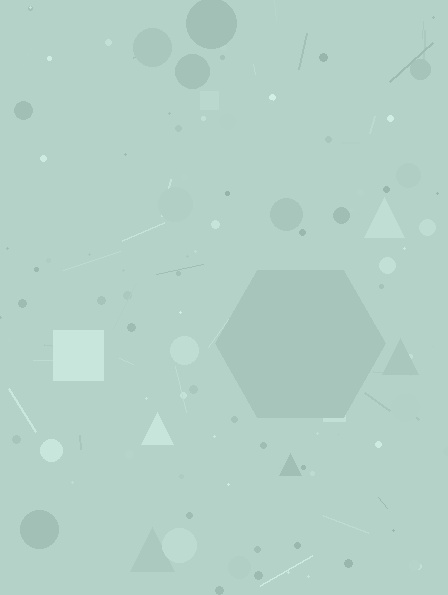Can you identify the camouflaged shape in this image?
The camouflaged shape is a hexagon.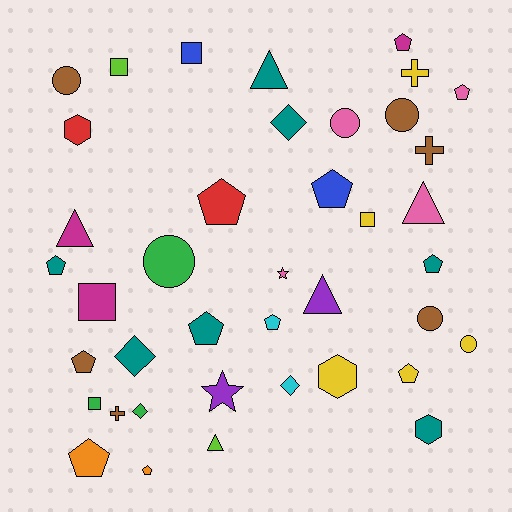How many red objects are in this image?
There are 2 red objects.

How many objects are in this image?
There are 40 objects.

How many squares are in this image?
There are 5 squares.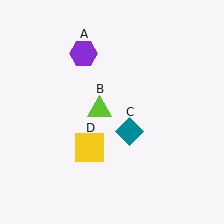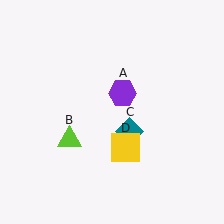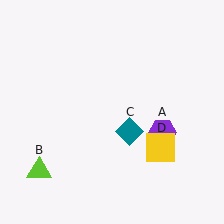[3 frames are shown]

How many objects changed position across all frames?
3 objects changed position: purple hexagon (object A), lime triangle (object B), yellow square (object D).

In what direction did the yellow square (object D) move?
The yellow square (object D) moved right.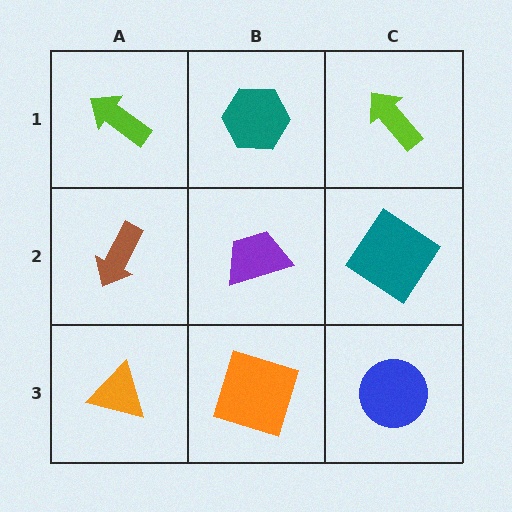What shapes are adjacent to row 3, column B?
A purple trapezoid (row 2, column B), an orange triangle (row 3, column A), a blue circle (row 3, column C).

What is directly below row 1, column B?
A purple trapezoid.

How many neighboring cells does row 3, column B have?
3.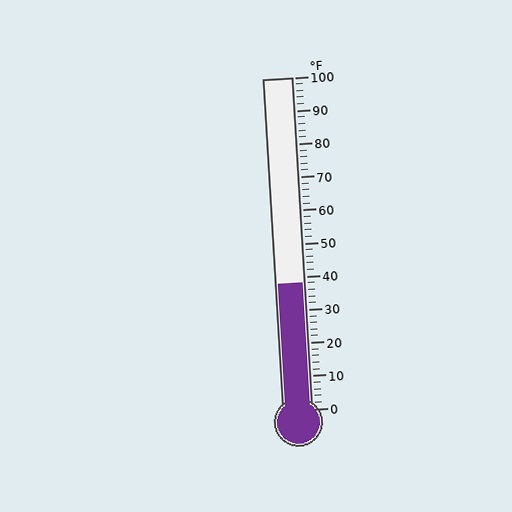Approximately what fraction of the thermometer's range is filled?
The thermometer is filled to approximately 40% of its range.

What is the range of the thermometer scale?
The thermometer scale ranges from 0°F to 100°F.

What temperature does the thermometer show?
The thermometer shows approximately 38°F.